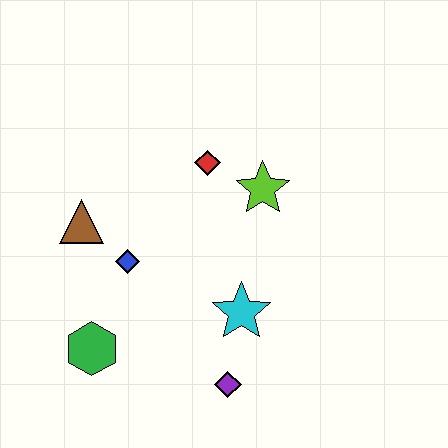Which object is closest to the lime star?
The red diamond is closest to the lime star.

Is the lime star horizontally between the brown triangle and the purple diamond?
No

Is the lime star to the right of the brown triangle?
Yes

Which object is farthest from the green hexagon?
The lime star is farthest from the green hexagon.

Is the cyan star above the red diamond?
No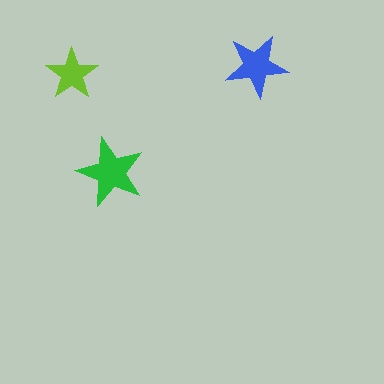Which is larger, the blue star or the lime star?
The blue one.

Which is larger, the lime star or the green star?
The green one.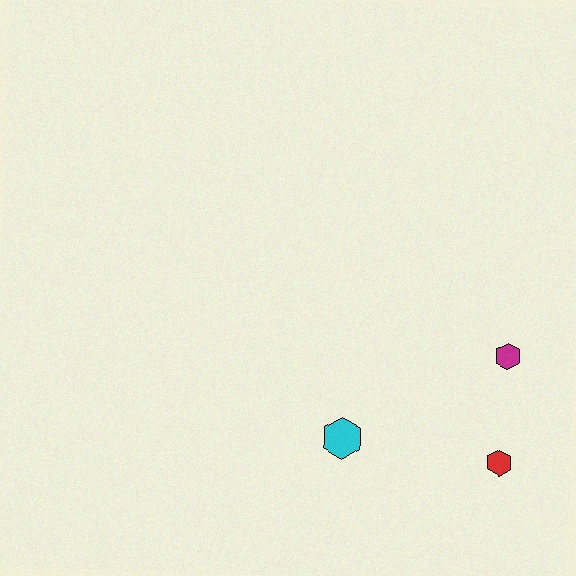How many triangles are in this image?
There are no triangles.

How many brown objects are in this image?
There are no brown objects.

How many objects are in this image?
There are 3 objects.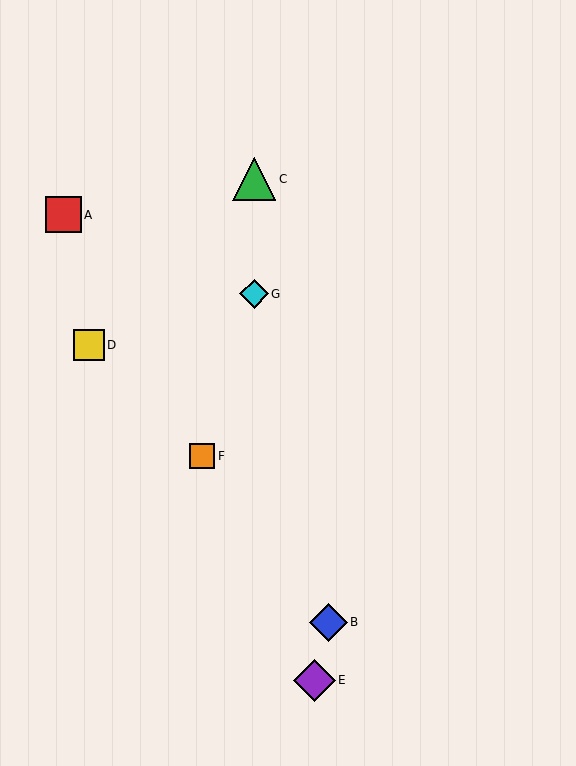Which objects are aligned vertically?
Objects C, G are aligned vertically.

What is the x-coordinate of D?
Object D is at x≈89.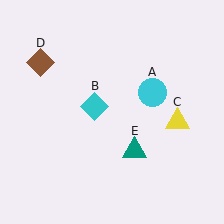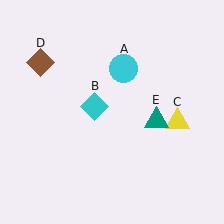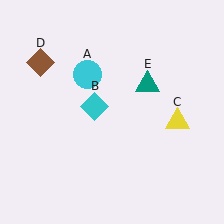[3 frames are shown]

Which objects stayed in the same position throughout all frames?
Cyan diamond (object B) and yellow triangle (object C) and brown diamond (object D) remained stationary.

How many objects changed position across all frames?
2 objects changed position: cyan circle (object A), teal triangle (object E).